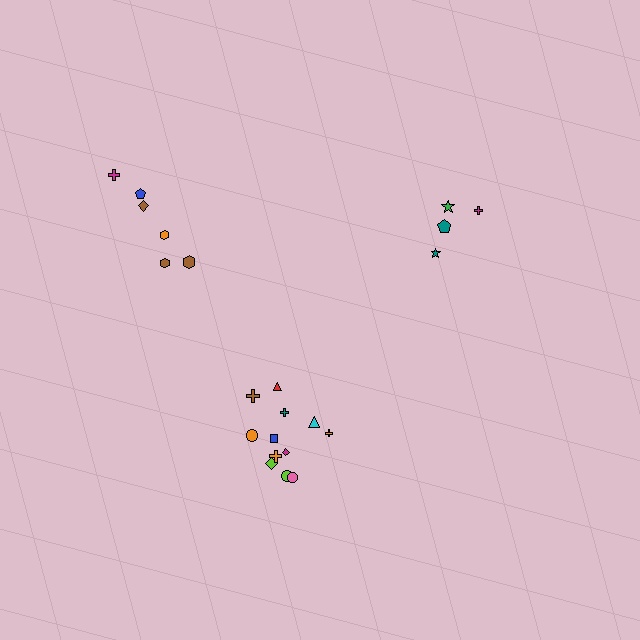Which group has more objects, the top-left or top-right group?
The top-left group.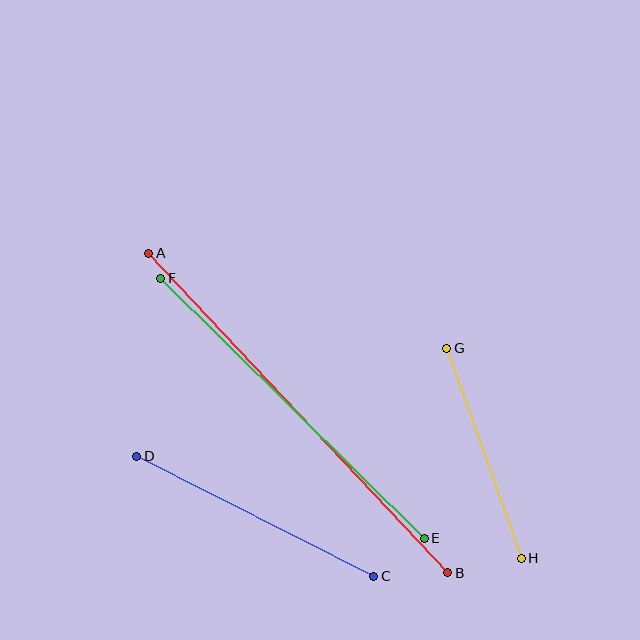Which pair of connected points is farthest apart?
Points A and B are farthest apart.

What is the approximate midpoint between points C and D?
The midpoint is at approximately (255, 516) pixels.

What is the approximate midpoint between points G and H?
The midpoint is at approximately (484, 453) pixels.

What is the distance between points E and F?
The distance is approximately 371 pixels.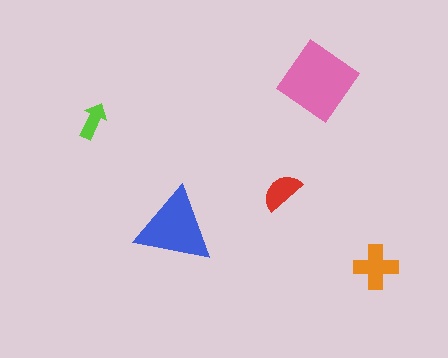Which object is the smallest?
The lime arrow.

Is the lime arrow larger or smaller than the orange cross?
Smaller.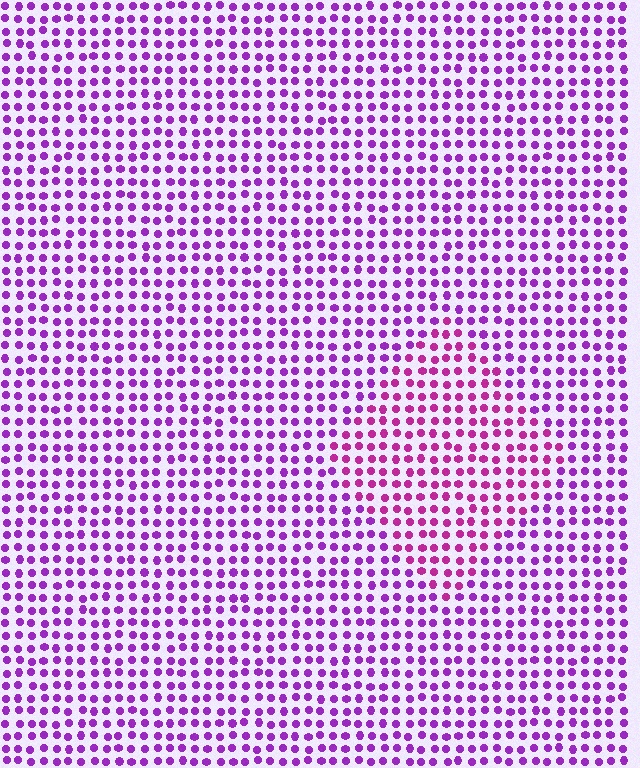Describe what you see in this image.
The image is filled with small purple elements in a uniform arrangement. A diamond-shaped region is visible where the elements are tinted to a slightly different hue, forming a subtle color boundary.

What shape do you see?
I see a diamond.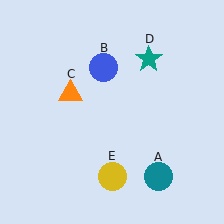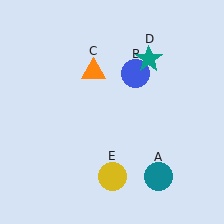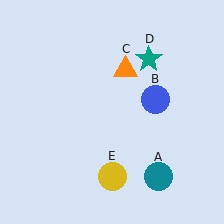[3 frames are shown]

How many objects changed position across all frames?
2 objects changed position: blue circle (object B), orange triangle (object C).